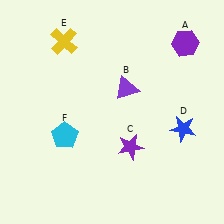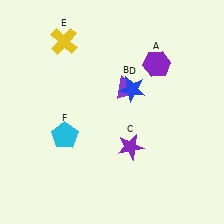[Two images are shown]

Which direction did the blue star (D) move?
The blue star (D) moved left.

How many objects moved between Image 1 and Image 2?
2 objects moved between the two images.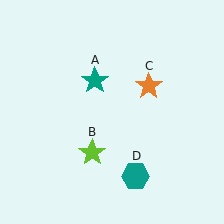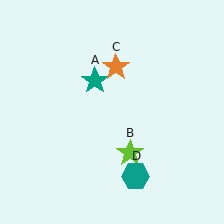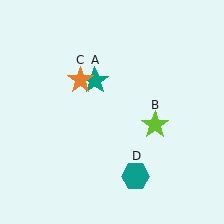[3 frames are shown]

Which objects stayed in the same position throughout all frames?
Teal star (object A) and teal hexagon (object D) remained stationary.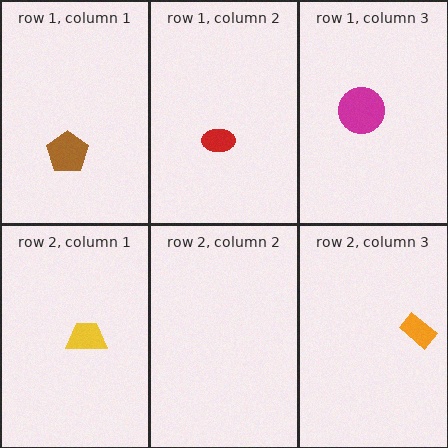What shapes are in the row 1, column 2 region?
The red ellipse.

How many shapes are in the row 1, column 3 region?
1.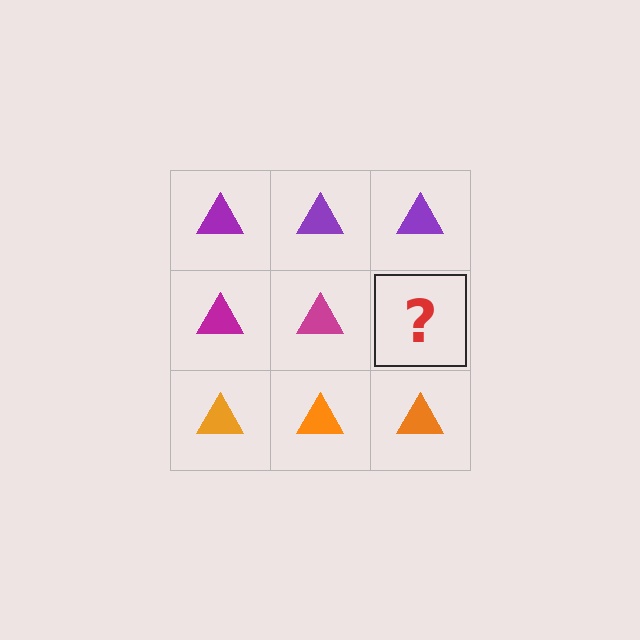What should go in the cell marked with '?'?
The missing cell should contain a magenta triangle.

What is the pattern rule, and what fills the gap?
The rule is that each row has a consistent color. The gap should be filled with a magenta triangle.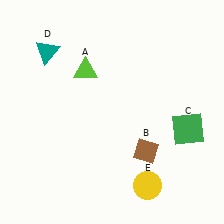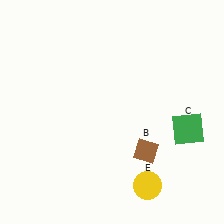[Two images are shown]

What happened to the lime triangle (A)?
The lime triangle (A) was removed in Image 2. It was in the top-left area of Image 1.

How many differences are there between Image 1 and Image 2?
There are 2 differences between the two images.